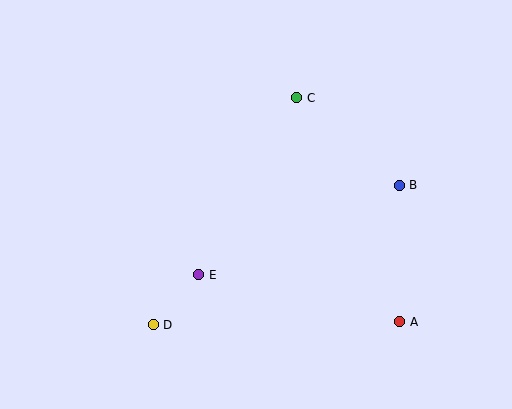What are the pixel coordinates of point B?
Point B is at (399, 185).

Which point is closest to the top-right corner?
Point B is closest to the top-right corner.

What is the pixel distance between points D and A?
The distance between D and A is 247 pixels.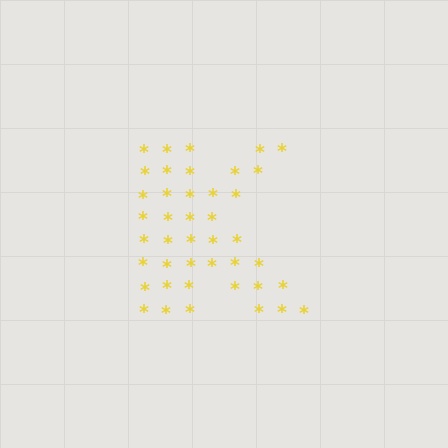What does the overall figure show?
The overall figure shows the letter K.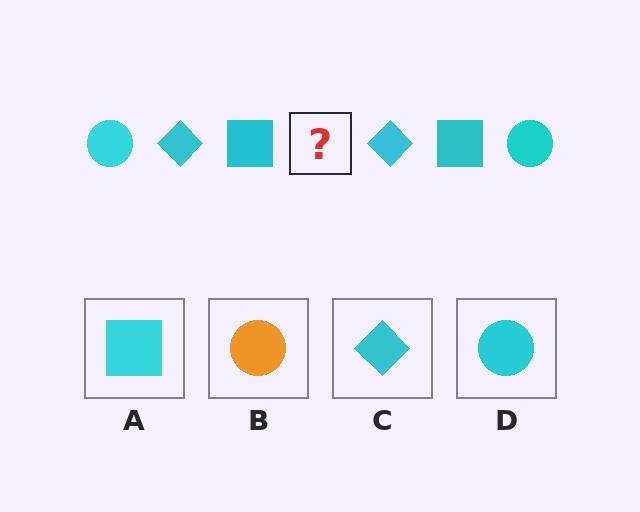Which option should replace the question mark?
Option D.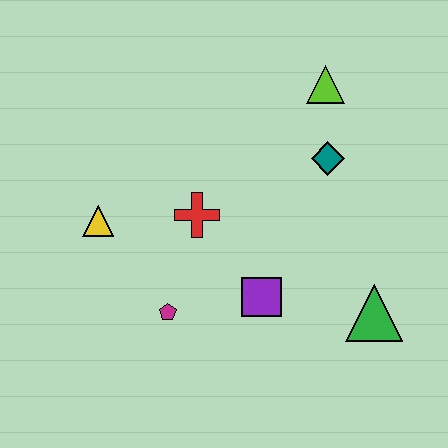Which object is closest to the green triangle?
The purple square is closest to the green triangle.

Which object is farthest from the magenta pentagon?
The lime triangle is farthest from the magenta pentagon.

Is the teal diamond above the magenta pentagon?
Yes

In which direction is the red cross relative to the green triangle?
The red cross is to the left of the green triangle.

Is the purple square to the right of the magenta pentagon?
Yes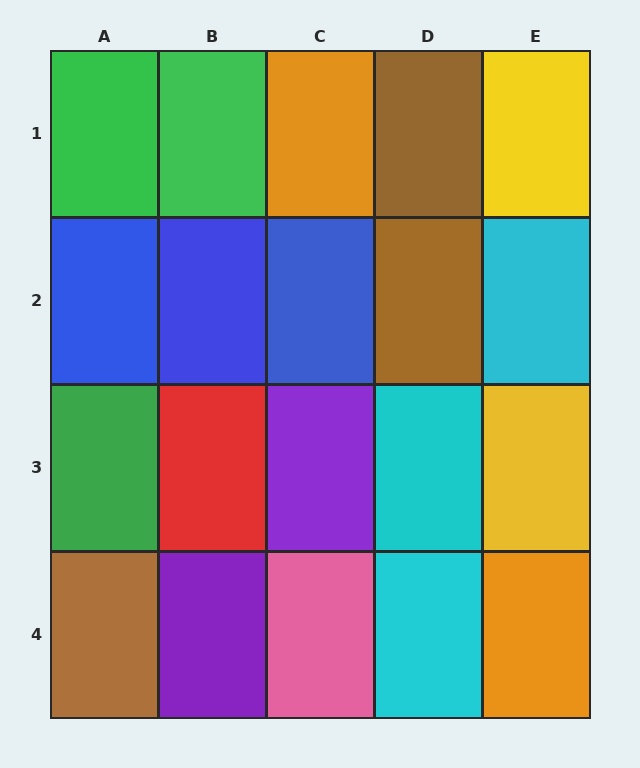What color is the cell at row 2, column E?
Cyan.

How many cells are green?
3 cells are green.